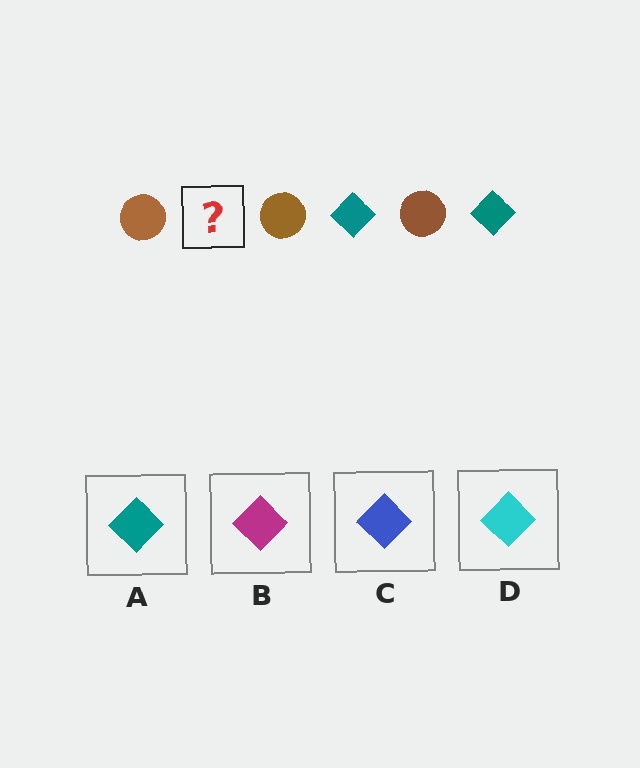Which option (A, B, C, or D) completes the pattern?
A.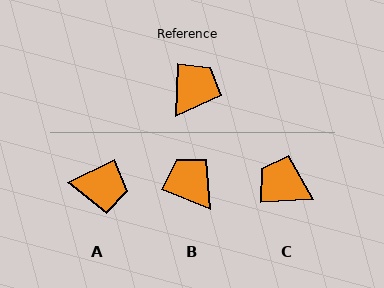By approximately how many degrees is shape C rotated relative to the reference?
Approximately 95 degrees counter-clockwise.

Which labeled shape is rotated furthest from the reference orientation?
C, about 95 degrees away.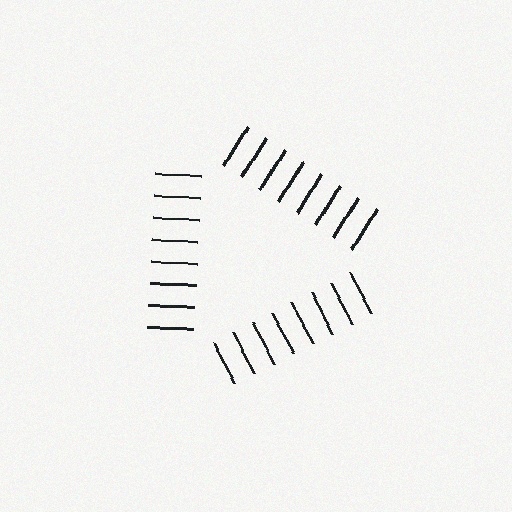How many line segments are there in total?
24 — 8 along each of the 3 edges.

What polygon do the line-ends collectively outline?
An illusory triangle — the line segments terminate on its edges but no continuous stroke is drawn.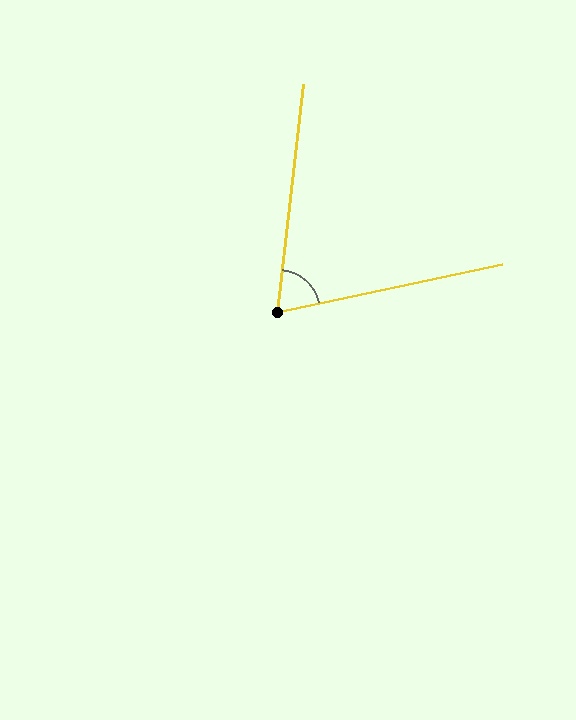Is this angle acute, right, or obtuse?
It is acute.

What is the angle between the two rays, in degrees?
Approximately 72 degrees.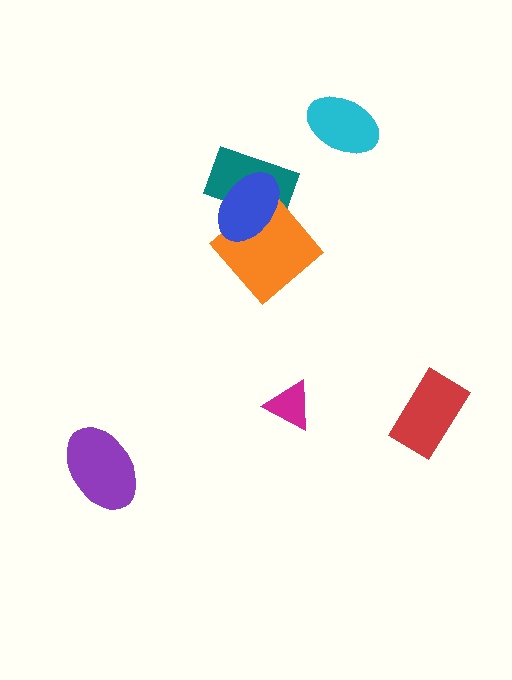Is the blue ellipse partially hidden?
No, no other shape covers it.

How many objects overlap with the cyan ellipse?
0 objects overlap with the cyan ellipse.